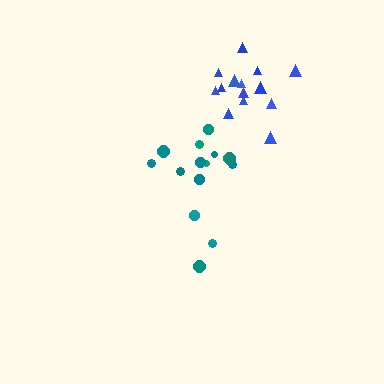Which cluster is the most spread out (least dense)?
Teal.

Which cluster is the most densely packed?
Blue.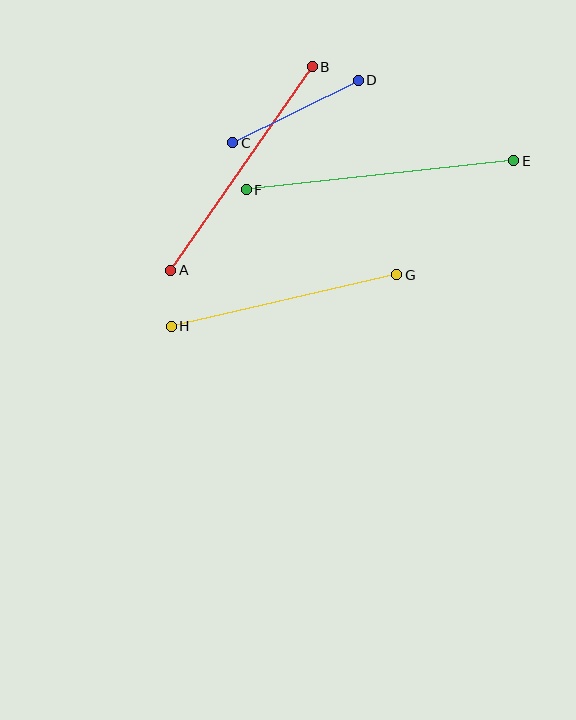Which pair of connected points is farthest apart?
Points E and F are farthest apart.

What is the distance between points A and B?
The distance is approximately 248 pixels.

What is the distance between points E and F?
The distance is approximately 269 pixels.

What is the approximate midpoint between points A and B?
The midpoint is at approximately (241, 169) pixels.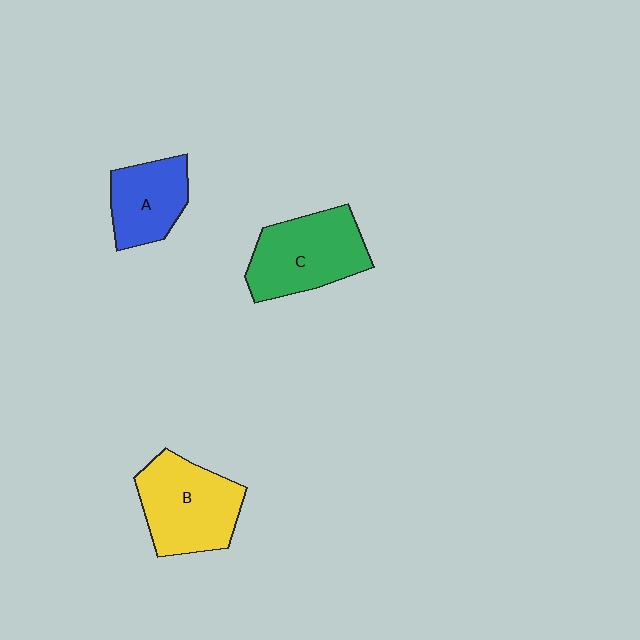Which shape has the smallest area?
Shape A (blue).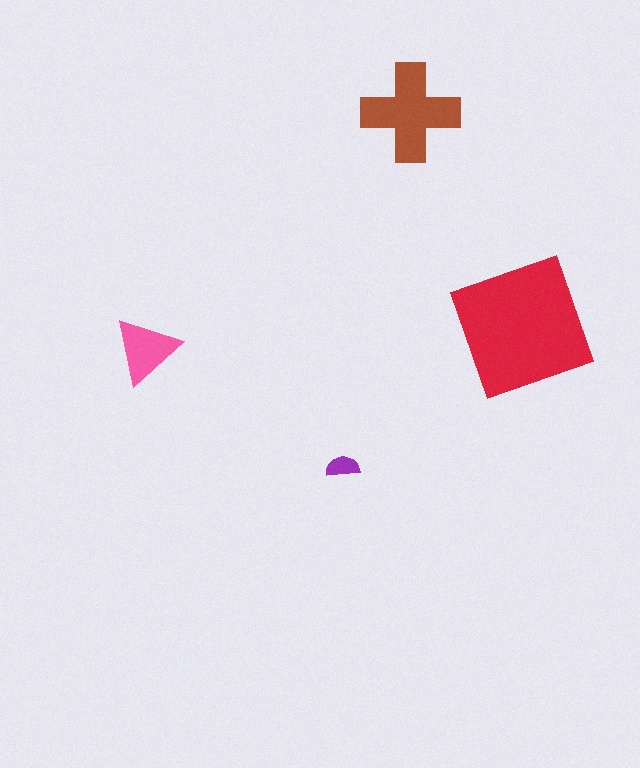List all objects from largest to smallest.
The red square, the brown cross, the pink triangle, the purple semicircle.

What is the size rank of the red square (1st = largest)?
1st.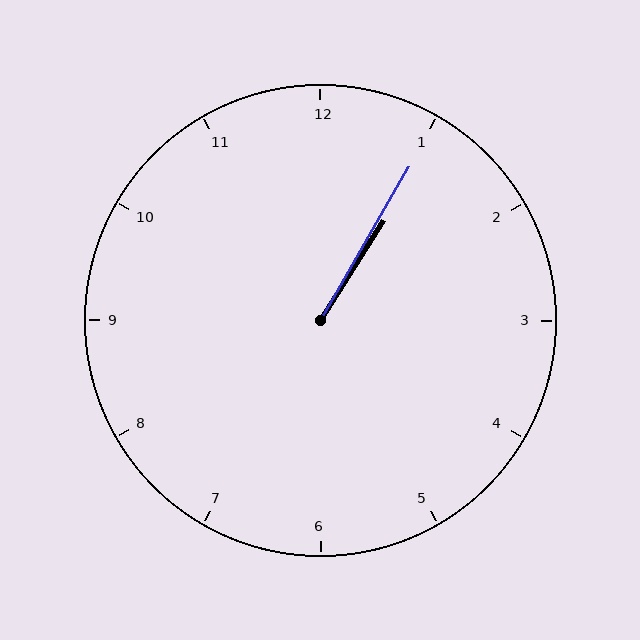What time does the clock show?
1:05.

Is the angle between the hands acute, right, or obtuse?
It is acute.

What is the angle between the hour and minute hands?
Approximately 2 degrees.